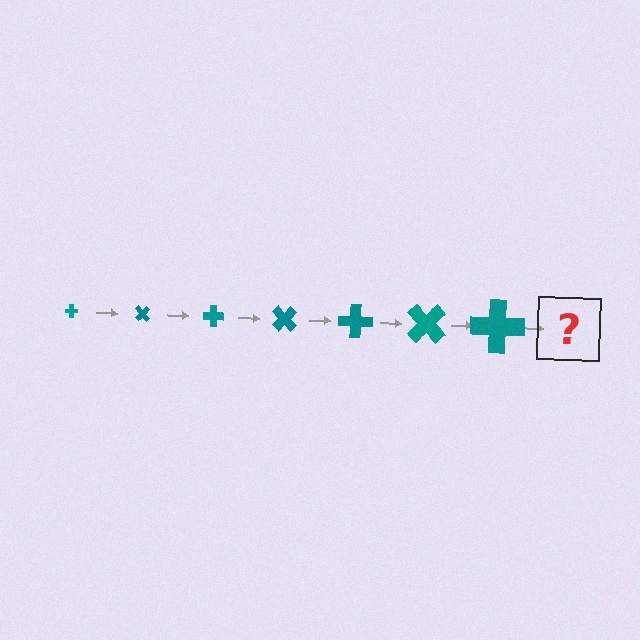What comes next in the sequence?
The next element should be a cross, larger than the previous one and rotated 315 degrees from the start.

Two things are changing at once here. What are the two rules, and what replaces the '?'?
The two rules are that the cross grows larger each step and it rotates 45 degrees each step. The '?' should be a cross, larger than the previous one and rotated 315 degrees from the start.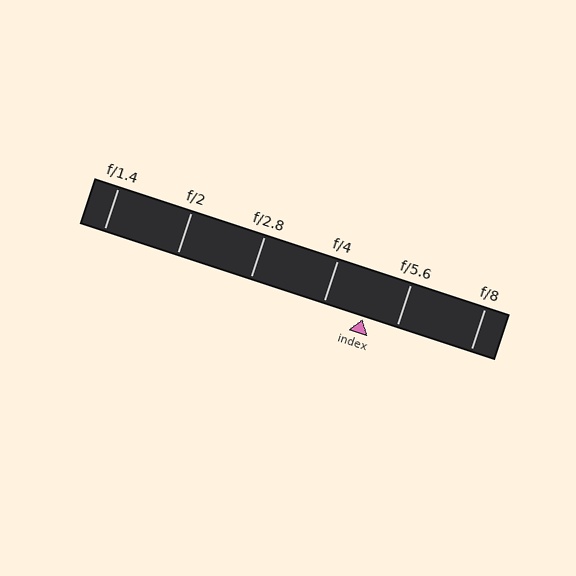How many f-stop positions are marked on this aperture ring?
There are 6 f-stop positions marked.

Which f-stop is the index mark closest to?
The index mark is closest to f/5.6.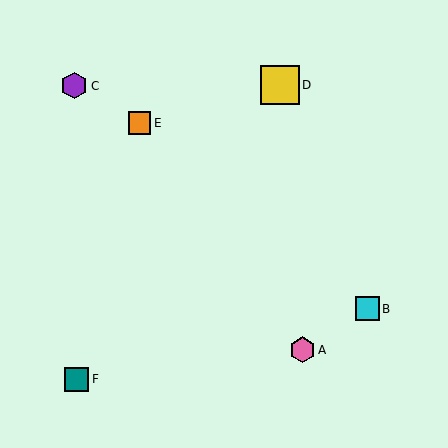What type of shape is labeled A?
Shape A is a pink hexagon.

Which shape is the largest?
The yellow square (labeled D) is the largest.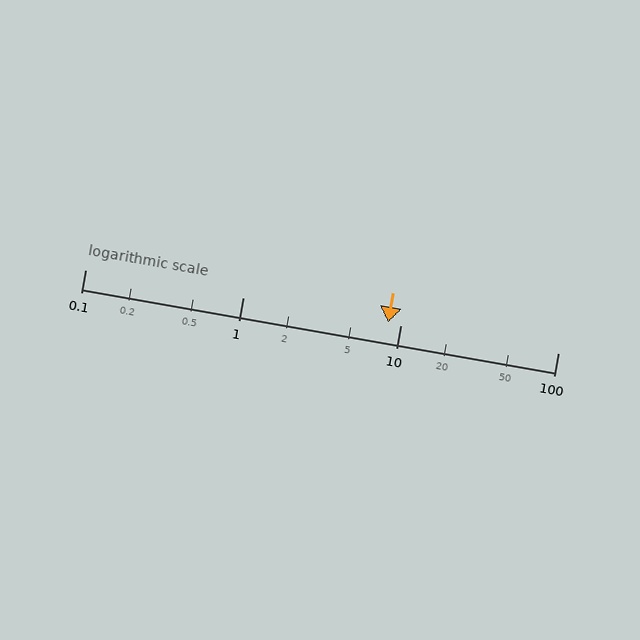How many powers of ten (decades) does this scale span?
The scale spans 3 decades, from 0.1 to 100.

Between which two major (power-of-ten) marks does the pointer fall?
The pointer is between 1 and 10.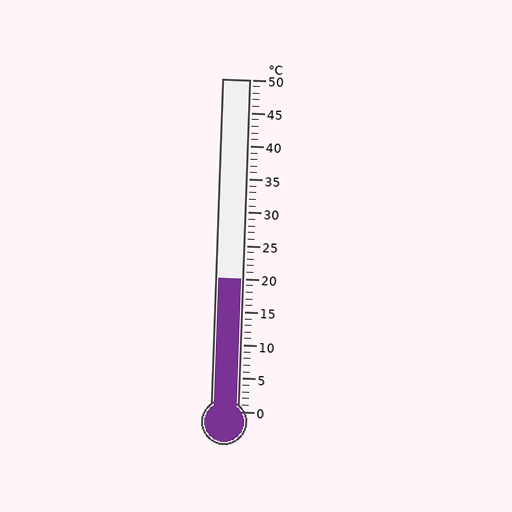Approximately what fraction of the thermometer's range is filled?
The thermometer is filled to approximately 40% of its range.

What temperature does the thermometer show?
The thermometer shows approximately 20°C.